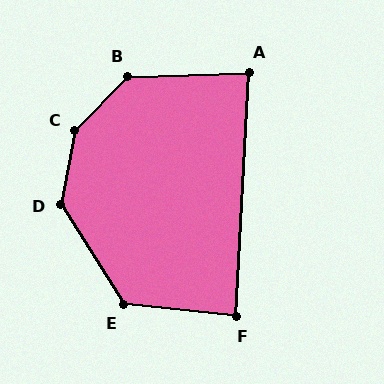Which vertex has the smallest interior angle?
A, at approximately 85 degrees.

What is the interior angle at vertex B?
Approximately 136 degrees (obtuse).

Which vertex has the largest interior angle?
C, at approximately 147 degrees.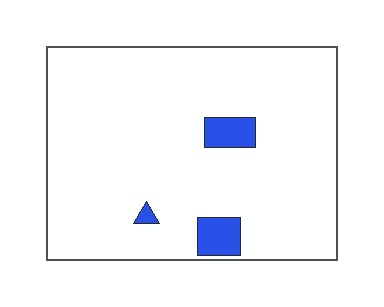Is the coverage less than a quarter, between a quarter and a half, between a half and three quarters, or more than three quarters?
Less than a quarter.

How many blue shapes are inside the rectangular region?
3.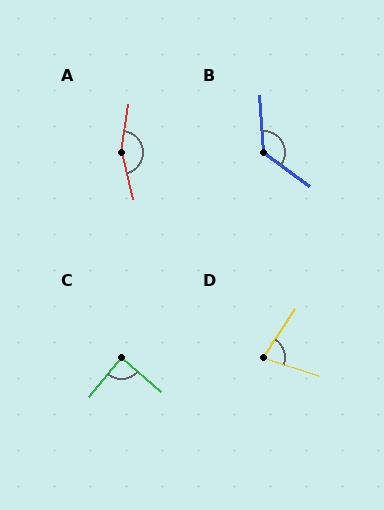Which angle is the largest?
A, at approximately 158 degrees.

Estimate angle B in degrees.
Approximately 130 degrees.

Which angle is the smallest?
D, at approximately 75 degrees.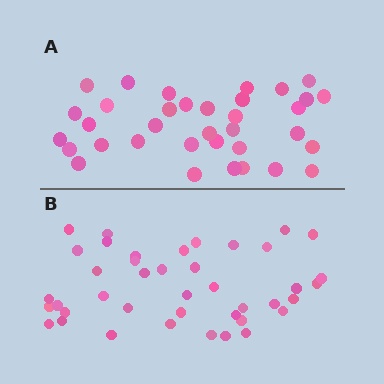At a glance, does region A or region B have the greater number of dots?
Region B (the bottom region) has more dots.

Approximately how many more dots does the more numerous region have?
Region B has about 6 more dots than region A.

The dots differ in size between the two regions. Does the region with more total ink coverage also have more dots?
No. Region A has more total ink coverage because its dots are larger, but region B actually contains more individual dots. Total area can be misleading — the number of items is what matters here.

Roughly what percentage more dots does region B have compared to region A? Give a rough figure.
About 15% more.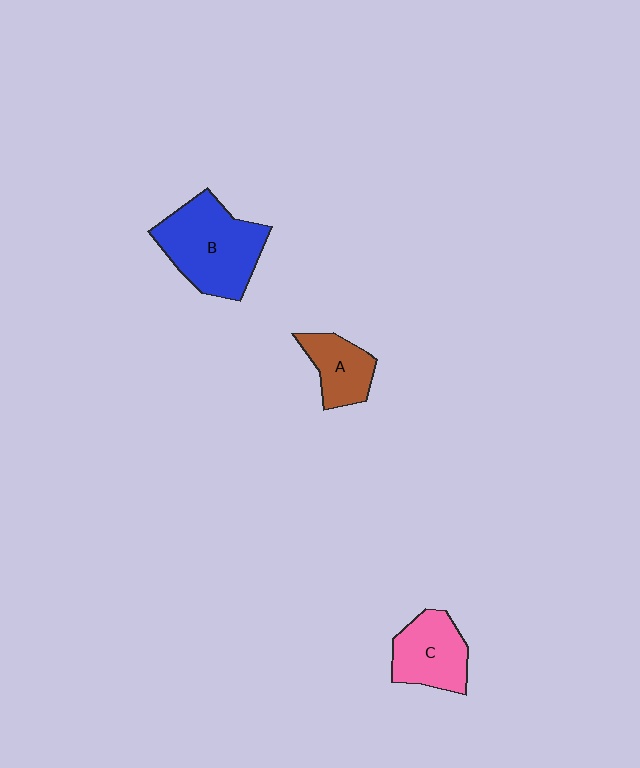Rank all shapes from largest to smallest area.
From largest to smallest: B (blue), C (pink), A (brown).